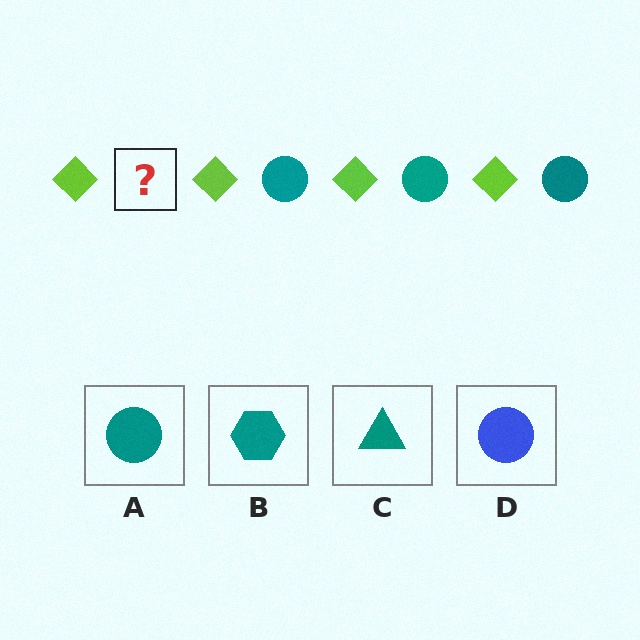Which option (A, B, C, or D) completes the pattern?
A.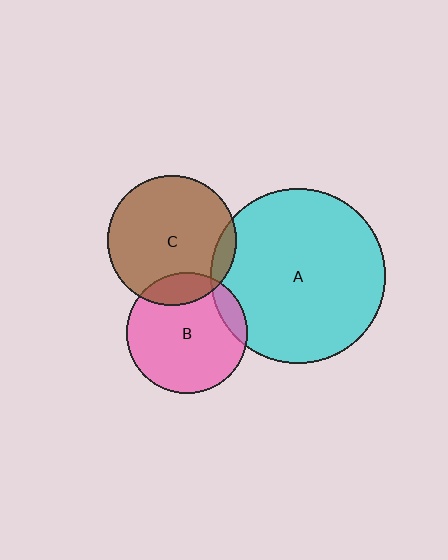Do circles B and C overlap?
Yes.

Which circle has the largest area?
Circle A (cyan).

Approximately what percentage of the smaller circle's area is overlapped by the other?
Approximately 15%.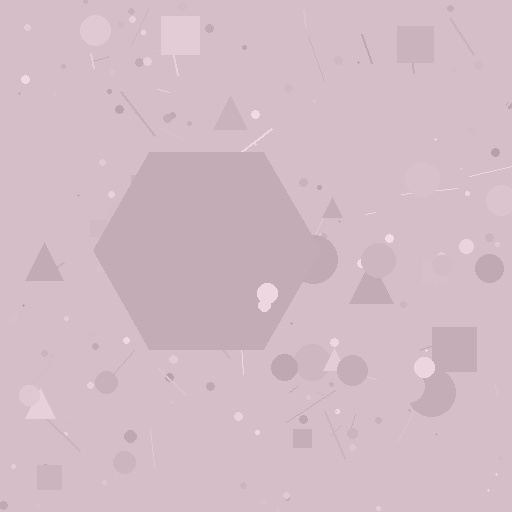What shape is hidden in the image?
A hexagon is hidden in the image.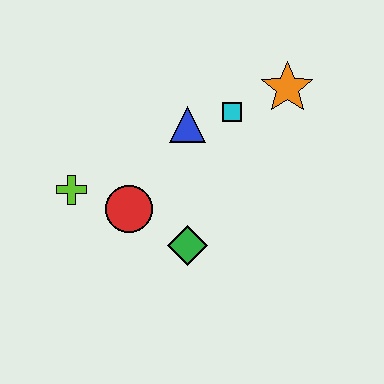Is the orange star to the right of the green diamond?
Yes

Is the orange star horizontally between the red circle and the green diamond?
No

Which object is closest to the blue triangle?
The cyan square is closest to the blue triangle.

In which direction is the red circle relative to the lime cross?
The red circle is to the right of the lime cross.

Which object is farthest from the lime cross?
The orange star is farthest from the lime cross.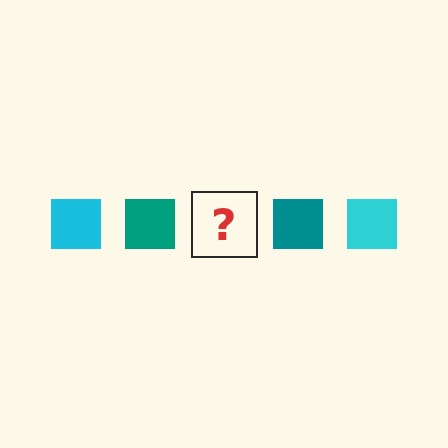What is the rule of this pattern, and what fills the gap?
The rule is that the pattern cycles through cyan, teal squares. The gap should be filled with a cyan square.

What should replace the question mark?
The question mark should be replaced with a cyan square.